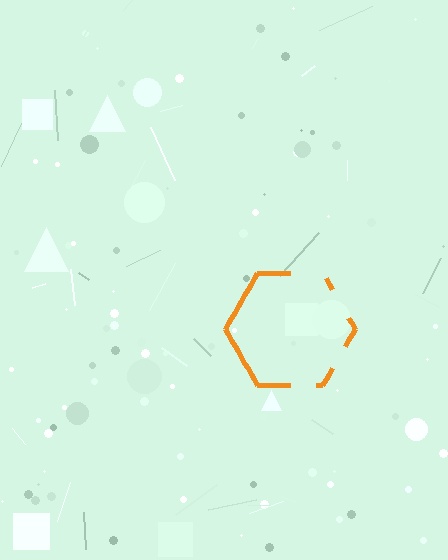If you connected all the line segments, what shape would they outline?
They would outline a hexagon.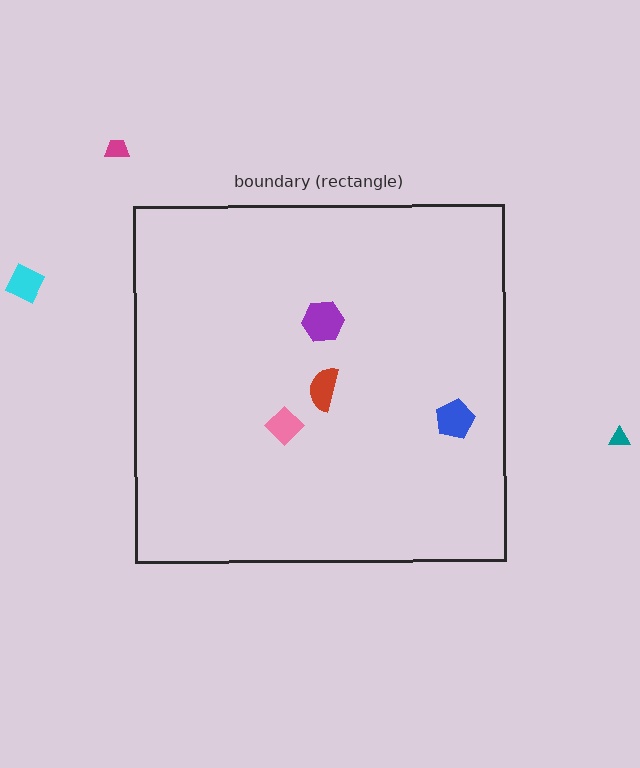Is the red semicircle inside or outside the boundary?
Inside.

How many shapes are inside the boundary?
4 inside, 3 outside.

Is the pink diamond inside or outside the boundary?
Inside.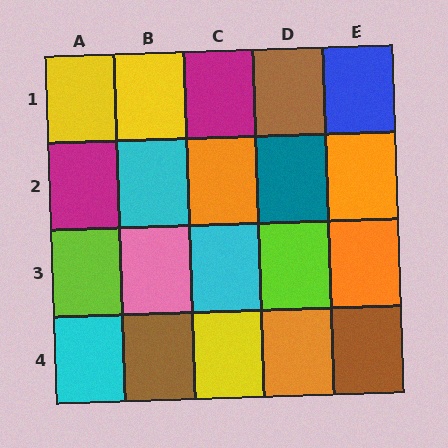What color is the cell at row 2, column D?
Teal.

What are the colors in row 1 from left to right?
Yellow, yellow, magenta, brown, blue.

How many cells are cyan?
3 cells are cyan.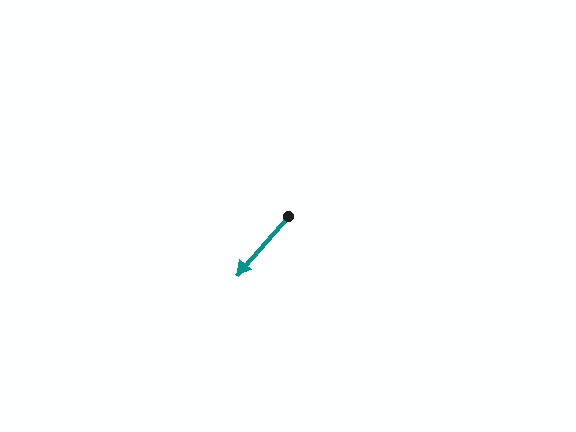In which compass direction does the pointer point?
Southwest.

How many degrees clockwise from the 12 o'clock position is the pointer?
Approximately 221 degrees.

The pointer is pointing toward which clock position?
Roughly 7 o'clock.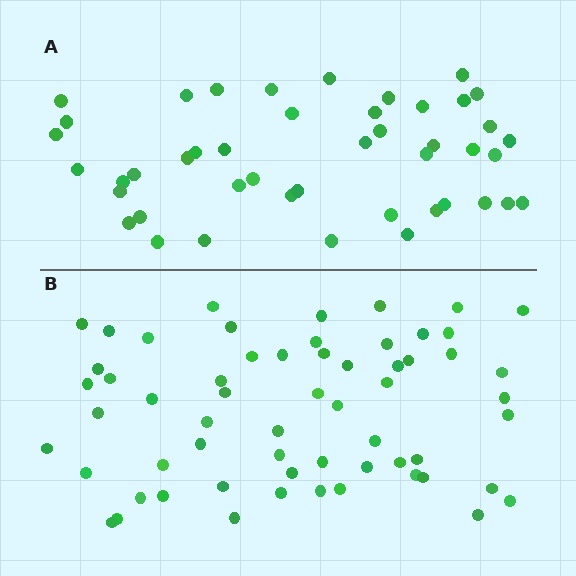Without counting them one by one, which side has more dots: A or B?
Region B (the bottom region) has more dots.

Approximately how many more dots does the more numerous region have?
Region B has approximately 15 more dots than region A.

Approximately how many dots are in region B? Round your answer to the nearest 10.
About 60 dots.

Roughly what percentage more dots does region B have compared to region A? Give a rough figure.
About 35% more.